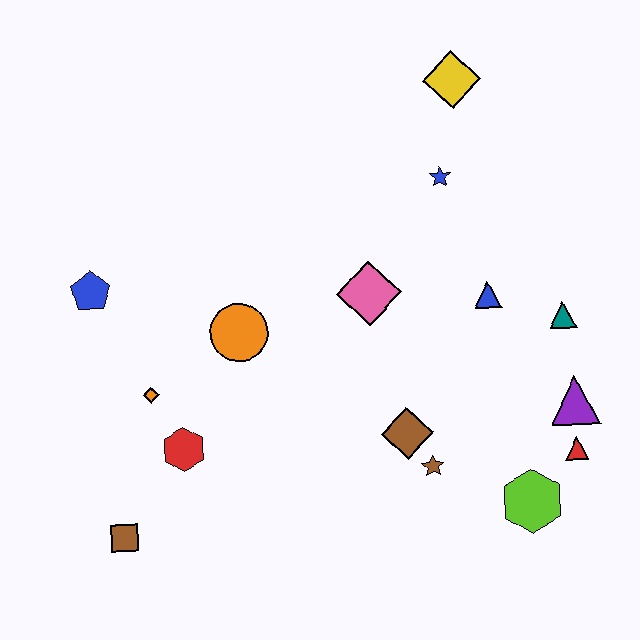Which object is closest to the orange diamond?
The red hexagon is closest to the orange diamond.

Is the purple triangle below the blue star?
Yes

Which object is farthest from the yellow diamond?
The brown square is farthest from the yellow diamond.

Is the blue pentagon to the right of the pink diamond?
No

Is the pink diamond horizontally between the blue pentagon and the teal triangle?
Yes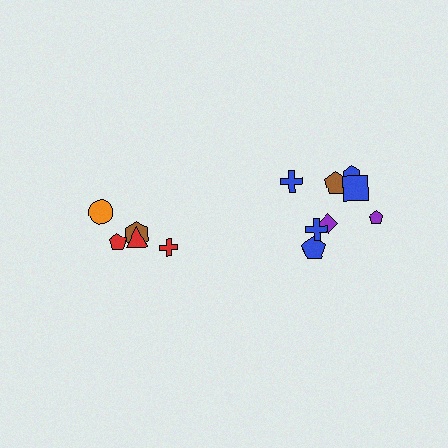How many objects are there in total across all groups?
There are 13 objects.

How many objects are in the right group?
There are 8 objects.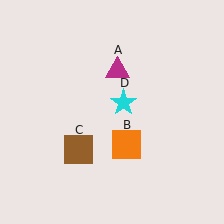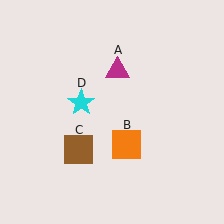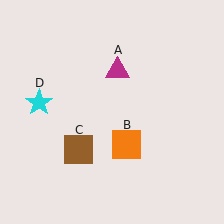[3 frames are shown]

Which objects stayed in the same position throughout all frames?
Magenta triangle (object A) and orange square (object B) and brown square (object C) remained stationary.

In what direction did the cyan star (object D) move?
The cyan star (object D) moved left.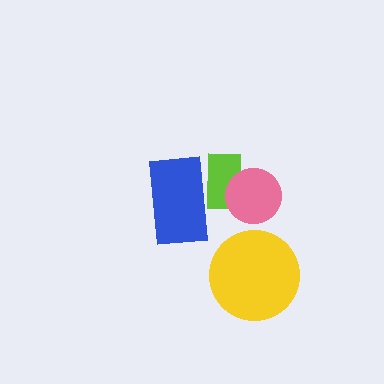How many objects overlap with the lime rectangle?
2 objects overlap with the lime rectangle.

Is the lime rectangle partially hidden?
Yes, it is partially covered by another shape.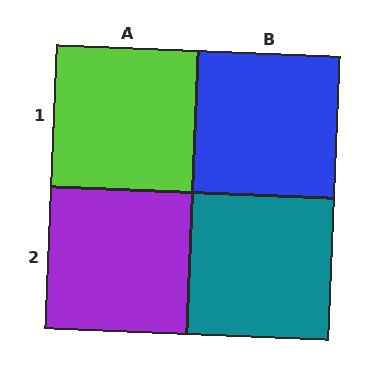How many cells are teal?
1 cell is teal.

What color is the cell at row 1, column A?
Lime.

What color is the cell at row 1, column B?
Blue.